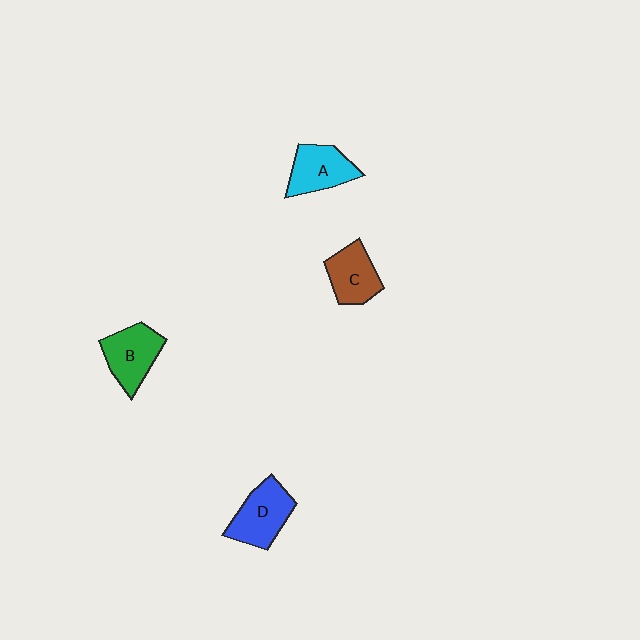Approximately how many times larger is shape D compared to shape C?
Approximately 1.2 times.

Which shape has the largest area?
Shape D (blue).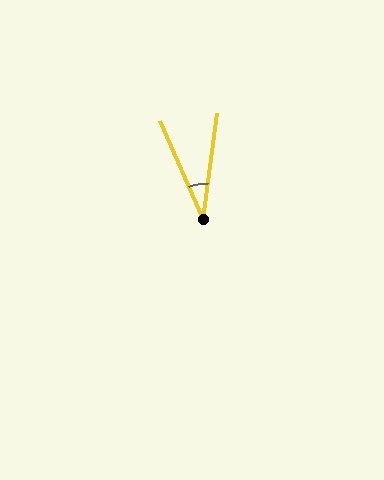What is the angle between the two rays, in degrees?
Approximately 32 degrees.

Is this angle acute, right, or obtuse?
It is acute.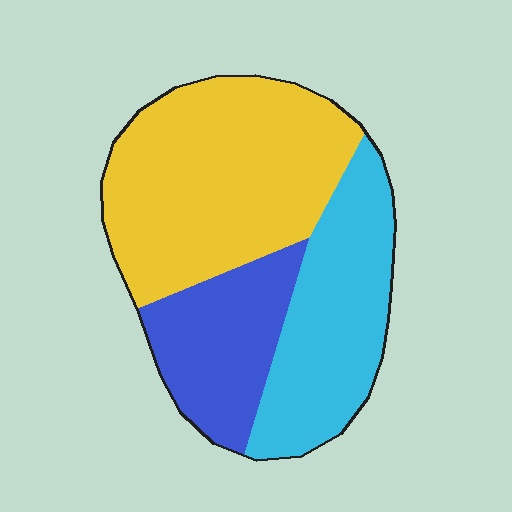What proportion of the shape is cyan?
Cyan takes up about one third (1/3) of the shape.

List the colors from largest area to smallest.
From largest to smallest: yellow, cyan, blue.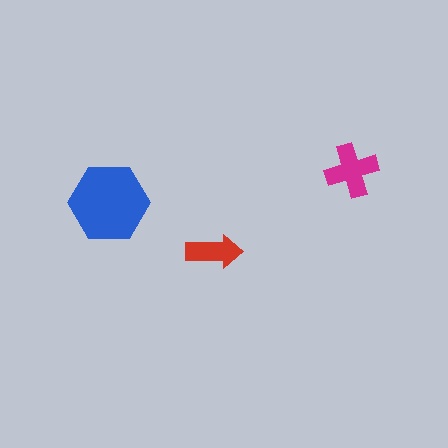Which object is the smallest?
The red arrow.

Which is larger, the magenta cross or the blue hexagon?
The blue hexagon.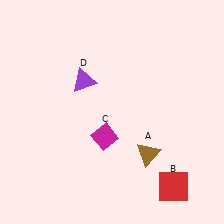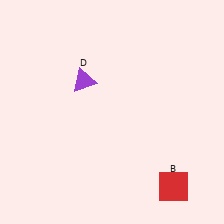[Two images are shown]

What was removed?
The magenta diamond (C), the brown triangle (A) were removed in Image 2.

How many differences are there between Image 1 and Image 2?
There are 2 differences between the two images.